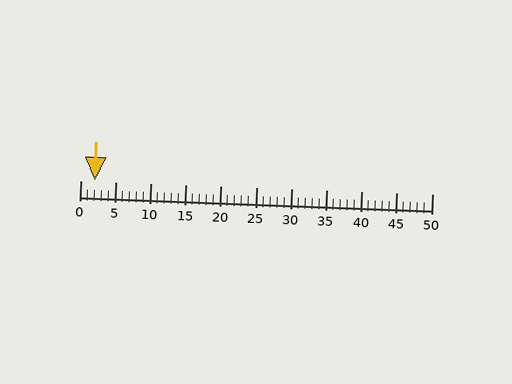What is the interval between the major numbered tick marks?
The major tick marks are spaced 5 units apart.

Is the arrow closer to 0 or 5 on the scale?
The arrow is closer to 0.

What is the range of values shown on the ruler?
The ruler shows values from 0 to 50.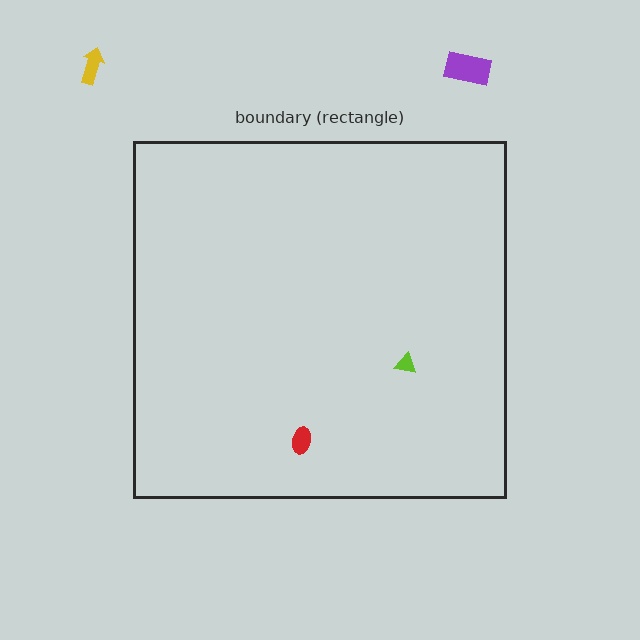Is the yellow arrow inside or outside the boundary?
Outside.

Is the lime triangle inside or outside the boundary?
Inside.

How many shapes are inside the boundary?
2 inside, 2 outside.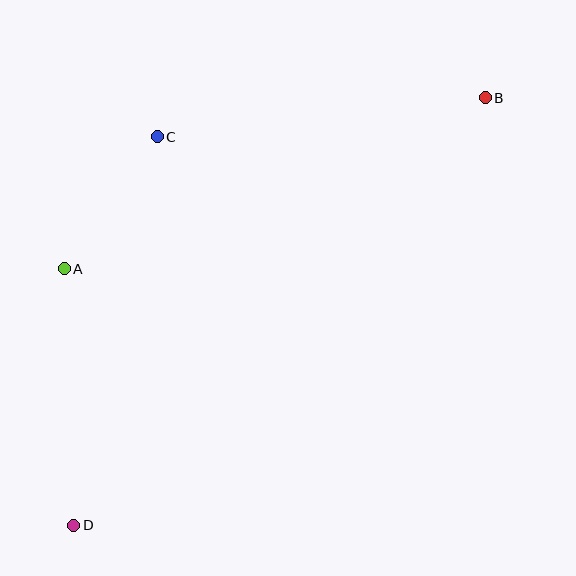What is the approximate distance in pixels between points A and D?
The distance between A and D is approximately 257 pixels.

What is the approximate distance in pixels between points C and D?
The distance between C and D is approximately 398 pixels.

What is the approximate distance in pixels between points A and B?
The distance between A and B is approximately 454 pixels.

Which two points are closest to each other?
Points A and C are closest to each other.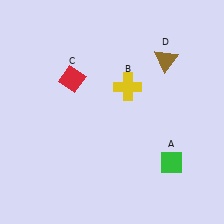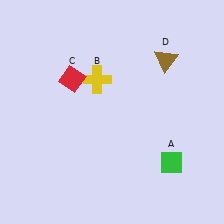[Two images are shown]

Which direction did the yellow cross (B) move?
The yellow cross (B) moved left.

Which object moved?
The yellow cross (B) moved left.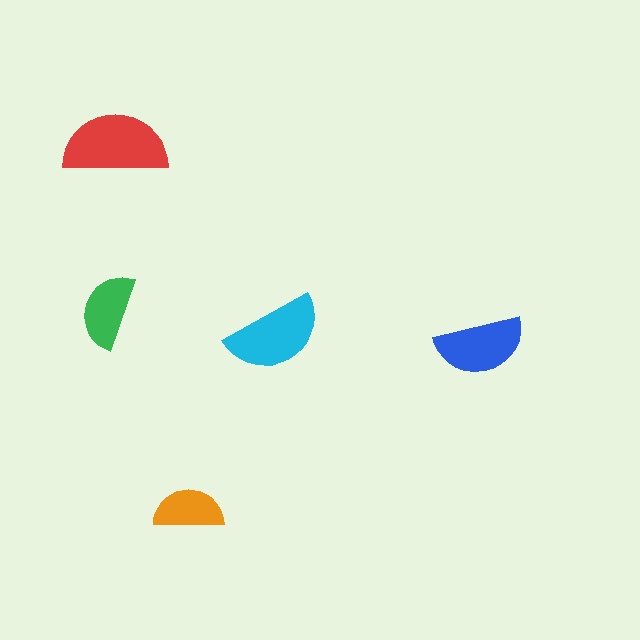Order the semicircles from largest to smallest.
the red one, the cyan one, the blue one, the green one, the orange one.